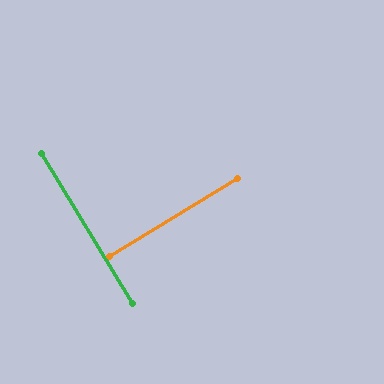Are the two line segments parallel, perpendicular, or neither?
Perpendicular — they meet at approximately 90°.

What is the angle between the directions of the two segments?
Approximately 90 degrees.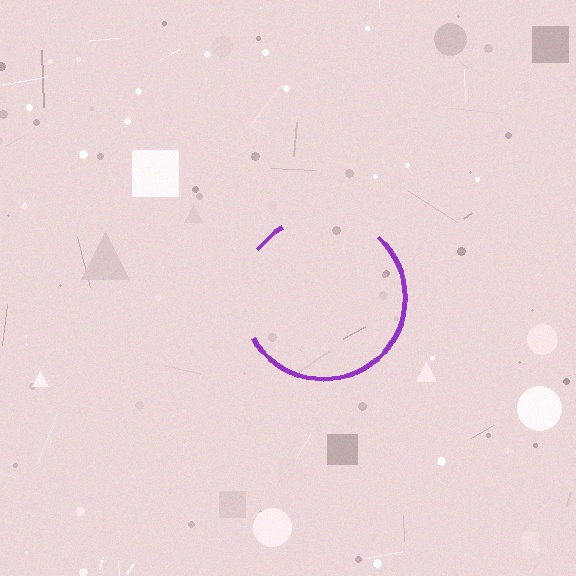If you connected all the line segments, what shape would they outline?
They would outline a circle.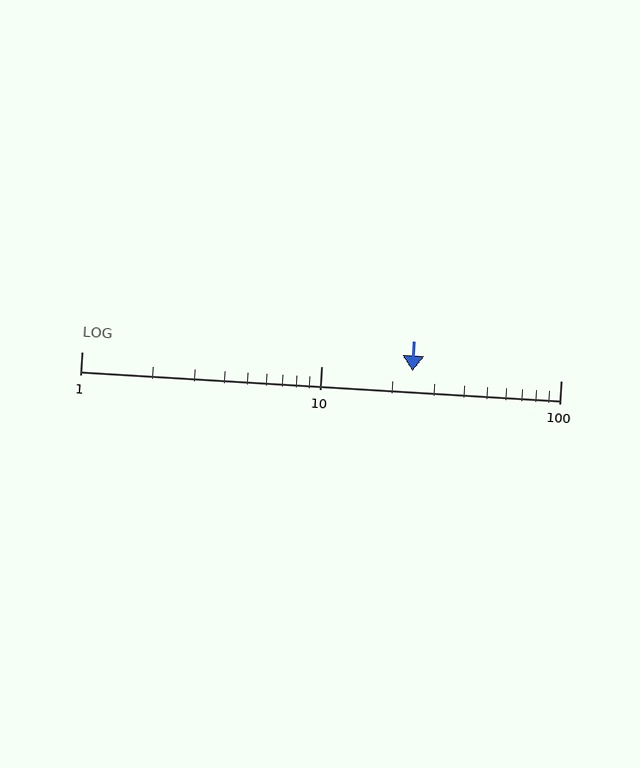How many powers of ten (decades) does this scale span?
The scale spans 2 decades, from 1 to 100.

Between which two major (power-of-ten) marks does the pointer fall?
The pointer is between 10 and 100.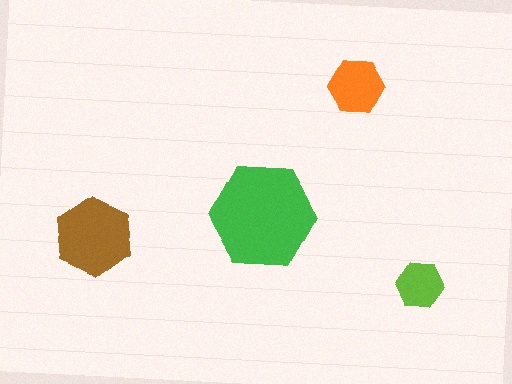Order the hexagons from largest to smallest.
the green one, the brown one, the orange one, the lime one.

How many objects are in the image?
There are 4 objects in the image.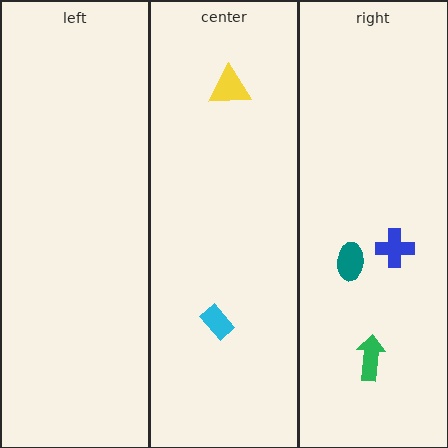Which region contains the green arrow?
The right region.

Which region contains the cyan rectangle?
The center region.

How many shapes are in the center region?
2.